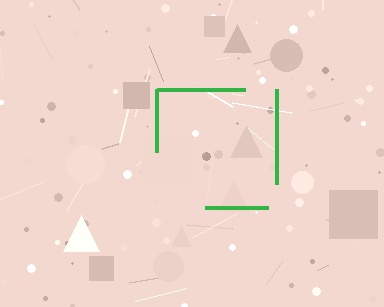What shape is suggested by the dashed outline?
The dashed outline suggests a square.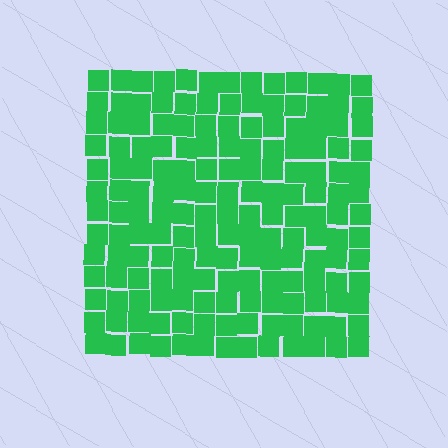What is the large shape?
The large shape is a square.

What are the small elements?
The small elements are squares.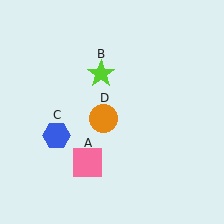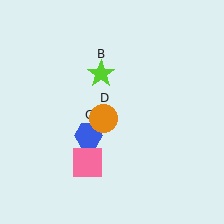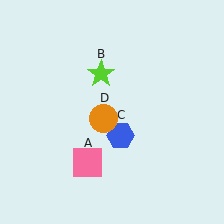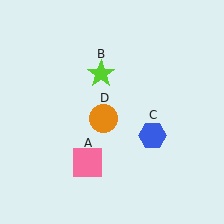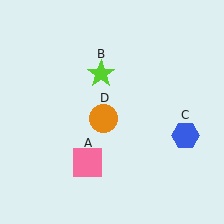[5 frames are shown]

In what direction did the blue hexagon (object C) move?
The blue hexagon (object C) moved right.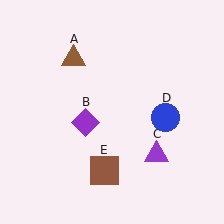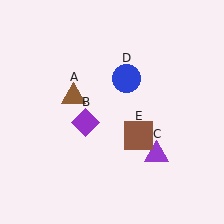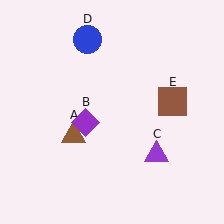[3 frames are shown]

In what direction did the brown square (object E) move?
The brown square (object E) moved up and to the right.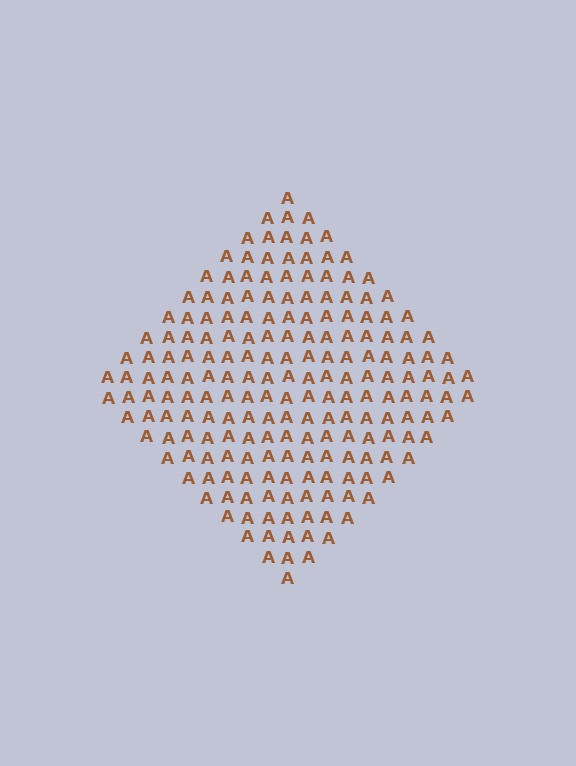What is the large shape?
The large shape is a diamond.